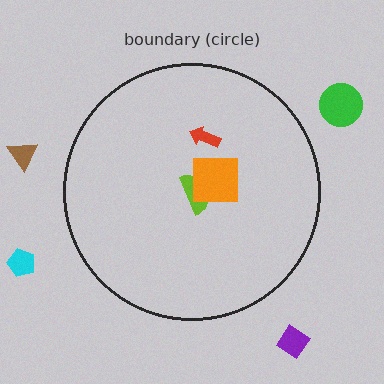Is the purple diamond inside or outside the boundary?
Outside.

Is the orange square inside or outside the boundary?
Inside.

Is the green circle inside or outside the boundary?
Outside.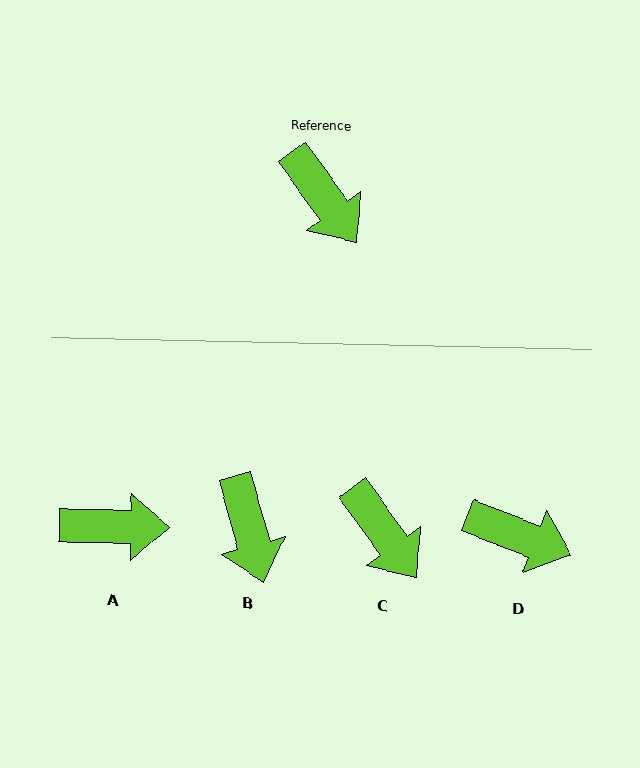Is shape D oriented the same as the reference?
No, it is off by about 33 degrees.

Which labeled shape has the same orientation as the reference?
C.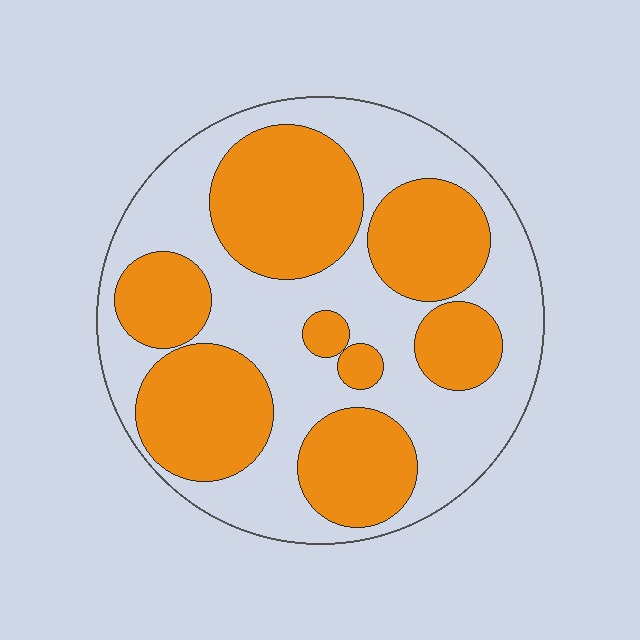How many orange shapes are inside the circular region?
8.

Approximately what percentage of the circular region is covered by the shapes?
Approximately 45%.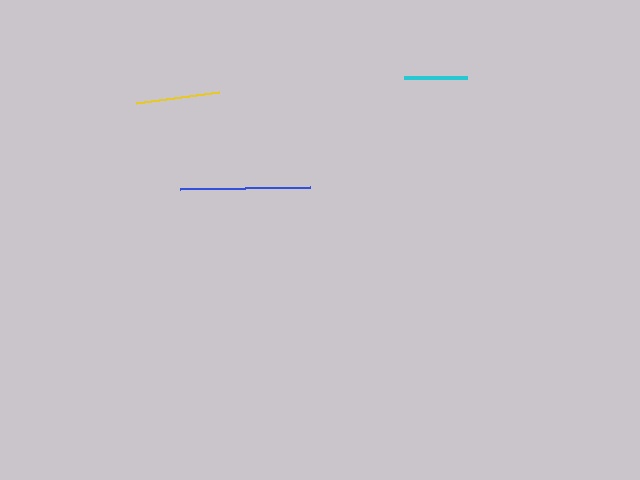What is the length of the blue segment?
The blue segment is approximately 130 pixels long.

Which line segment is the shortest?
The cyan line is the shortest at approximately 64 pixels.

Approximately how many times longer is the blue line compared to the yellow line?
The blue line is approximately 1.6 times the length of the yellow line.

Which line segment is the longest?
The blue line is the longest at approximately 130 pixels.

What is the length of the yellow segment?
The yellow segment is approximately 84 pixels long.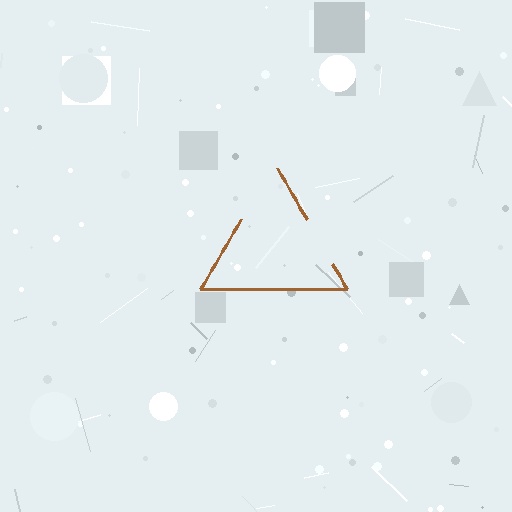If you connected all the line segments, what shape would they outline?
They would outline a triangle.